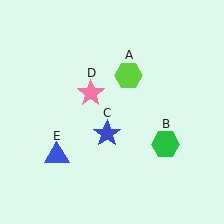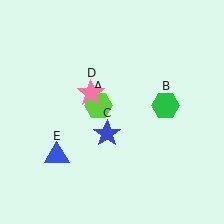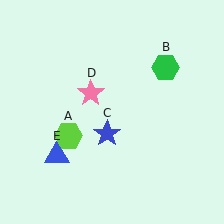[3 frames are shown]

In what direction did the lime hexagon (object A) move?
The lime hexagon (object A) moved down and to the left.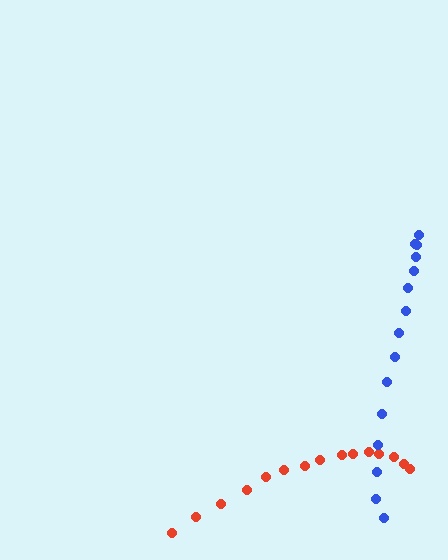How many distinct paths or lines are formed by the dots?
There are 2 distinct paths.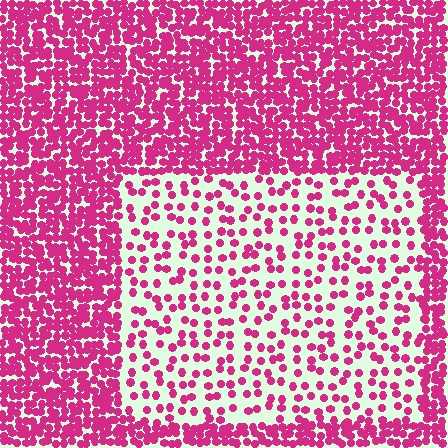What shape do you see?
I see a rectangle.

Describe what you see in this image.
The image contains small magenta elements arranged at two different densities. A rectangle-shaped region is visible where the elements are less densely packed than the surrounding area.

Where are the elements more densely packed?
The elements are more densely packed outside the rectangle boundary.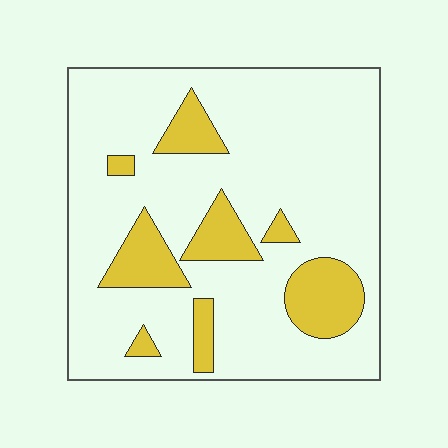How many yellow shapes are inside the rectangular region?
8.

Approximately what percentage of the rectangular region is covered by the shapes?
Approximately 20%.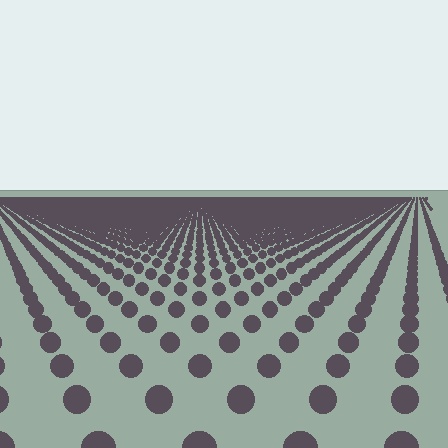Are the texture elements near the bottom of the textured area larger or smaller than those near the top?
Larger. Near the bottom, elements are closer to the viewer and appear at a bigger on-screen size.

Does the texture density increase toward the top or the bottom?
Density increases toward the top.